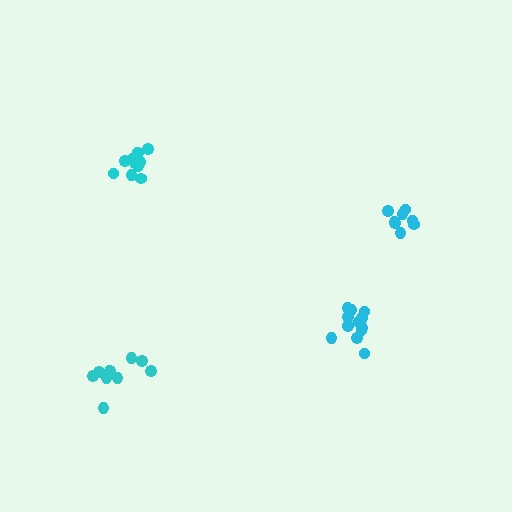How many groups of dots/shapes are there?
There are 4 groups.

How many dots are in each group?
Group 1: 11 dots, Group 2: 12 dots, Group 3: 10 dots, Group 4: 8 dots (41 total).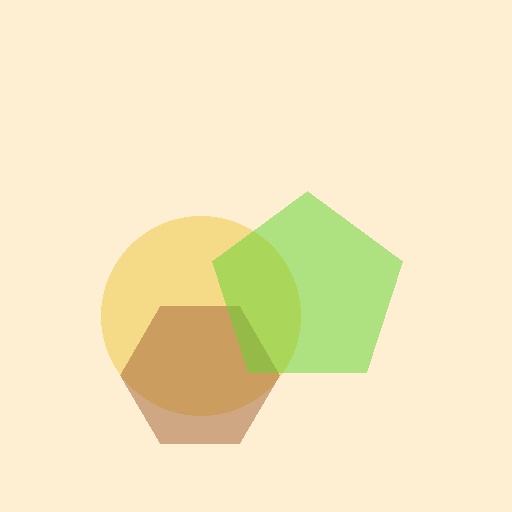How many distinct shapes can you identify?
There are 3 distinct shapes: a yellow circle, a brown hexagon, a lime pentagon.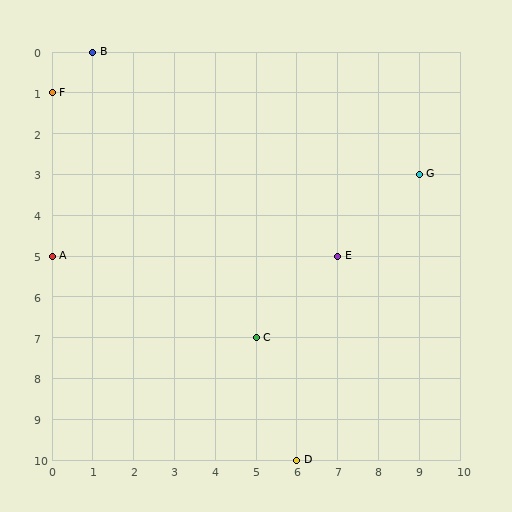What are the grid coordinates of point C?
Point C is at grid coordinates (5, 7).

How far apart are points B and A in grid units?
Points B and A are 1 column and 5 rows apart (about 5.1 grid units diagonally).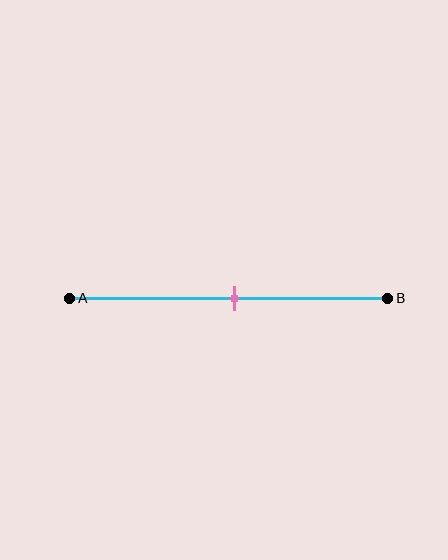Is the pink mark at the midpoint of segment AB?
Yes, the mark is approximately at the midpoint.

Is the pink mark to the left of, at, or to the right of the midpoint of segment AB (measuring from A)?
The pink mark is approximately at the midpoint of segment AB.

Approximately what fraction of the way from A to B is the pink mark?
The pink mark is approximately 50% of the way from A to B.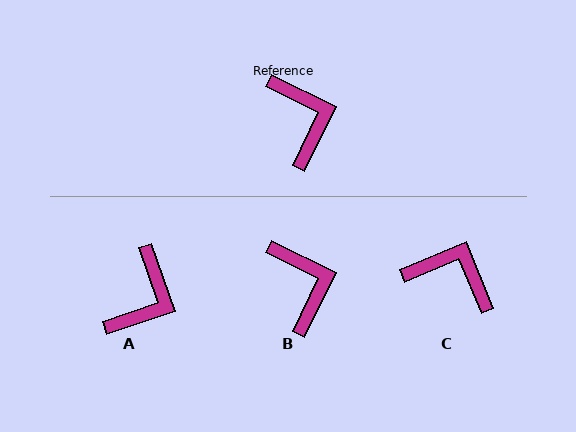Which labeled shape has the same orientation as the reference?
B.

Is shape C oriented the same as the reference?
No, it is off by about 49 degrees.